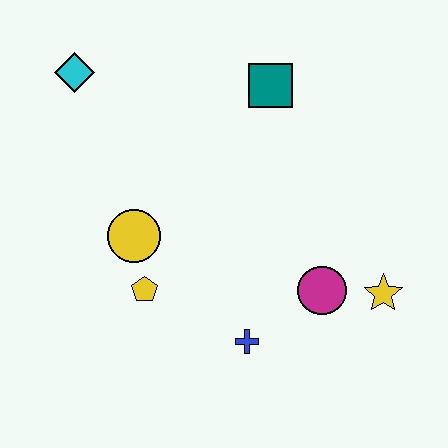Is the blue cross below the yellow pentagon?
Yes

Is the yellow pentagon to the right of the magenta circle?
No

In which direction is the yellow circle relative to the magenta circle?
The yellow circle is to the left of the magenta circle.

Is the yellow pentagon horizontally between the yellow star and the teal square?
No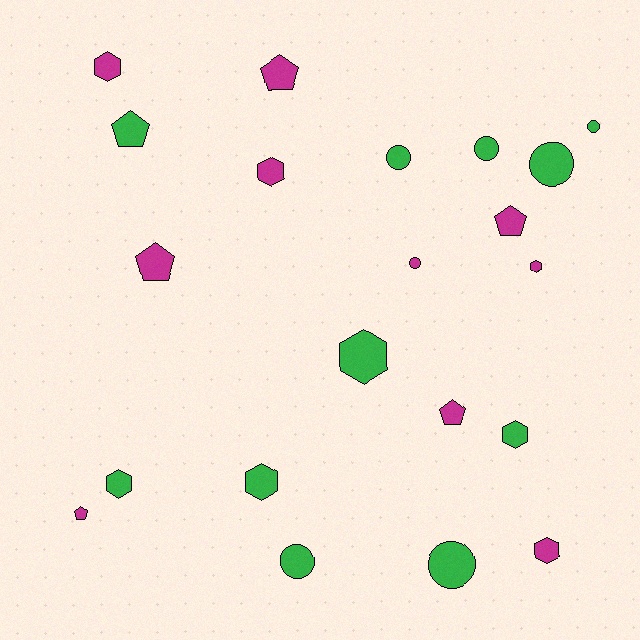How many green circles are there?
There are 6 green circles.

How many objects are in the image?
There are 21 objects.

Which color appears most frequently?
Green, with 11 objects.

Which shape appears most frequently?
Hexagon, with 8 objects.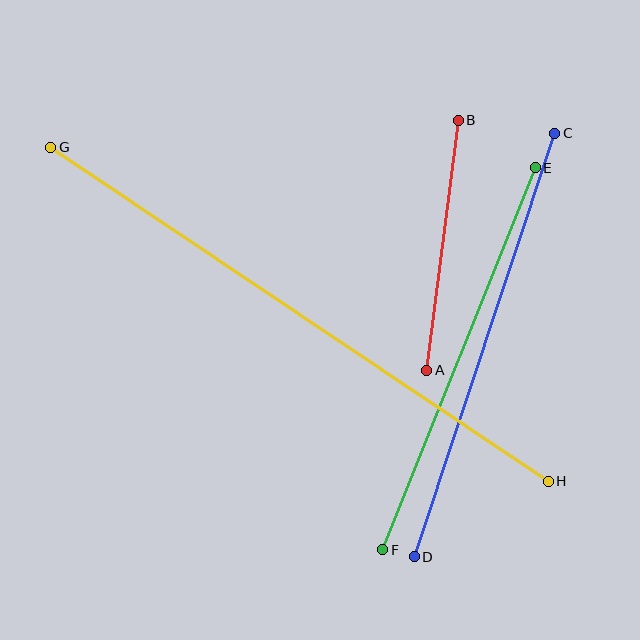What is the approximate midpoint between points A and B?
The midpoint is at approximately (443, 245) pixels.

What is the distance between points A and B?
The distance is approximately 252 pixels.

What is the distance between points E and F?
The distance is approximately 412 pixels.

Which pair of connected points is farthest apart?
Points G and H are farthest apart.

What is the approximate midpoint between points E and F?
The midpoint is at approximately (459, 359) pixels.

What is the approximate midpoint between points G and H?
The midpoint is at approximately (300, 314) pixels.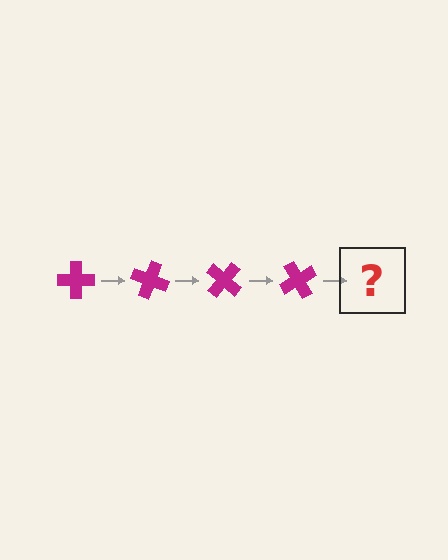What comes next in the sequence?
The next element should be a magenta cross rotated 80 degrees.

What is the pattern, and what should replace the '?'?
The pattern is that the cross rotates 20 degrees each step. The '?' should be a magenta cross rotated 80 degrees.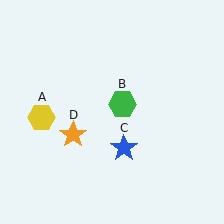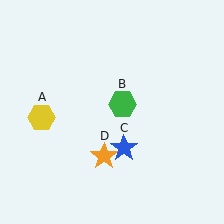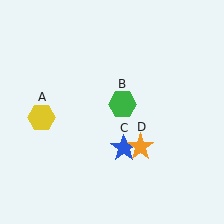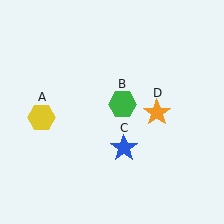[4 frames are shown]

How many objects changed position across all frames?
1 object changed position: orange star (object D).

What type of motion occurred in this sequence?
The orange star (object D) rotated counterclockwise around the center of the scene.